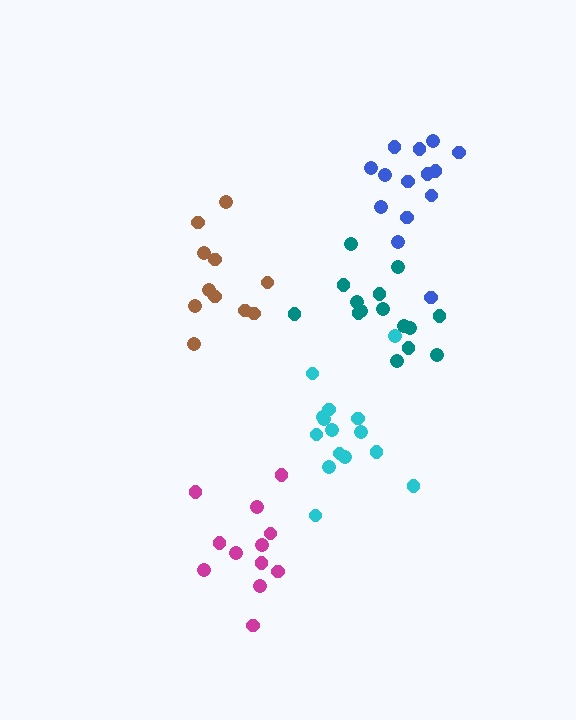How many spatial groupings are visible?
There are 5 spatial groupings.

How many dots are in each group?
Group 1: 12 dots, Group 2: 11 dots, Group 3: 15 dots, Group 4: 15 dots, Group 5: 14 dots (67 total).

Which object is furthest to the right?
The blue cluster is rightmost.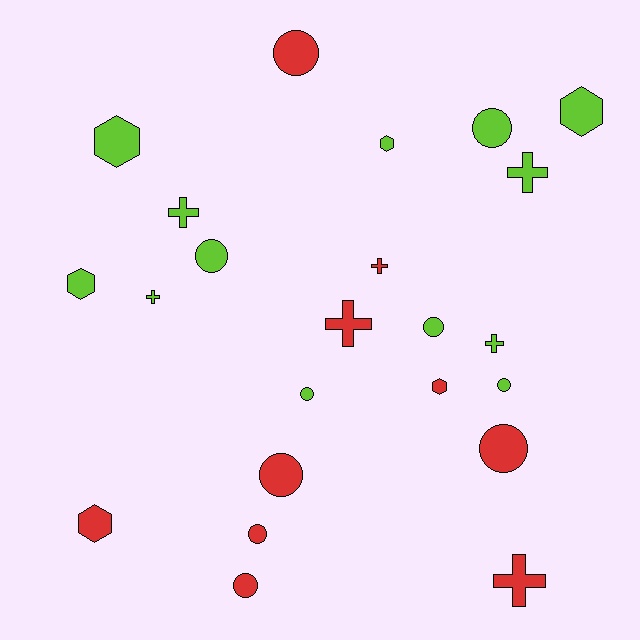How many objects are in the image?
There are 23 objects.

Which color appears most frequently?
Lime, with 13 objects.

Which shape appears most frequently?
Circle, with 10 objects.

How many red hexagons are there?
There are 2 red hexagons.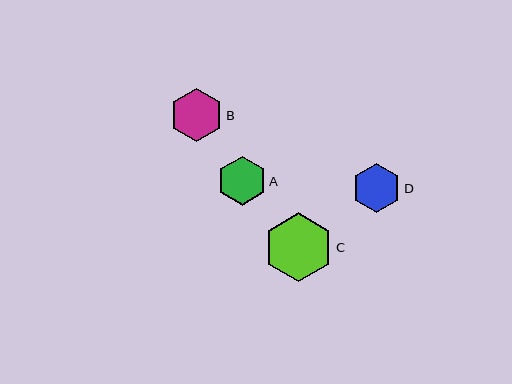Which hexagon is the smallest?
Hexagon A is the smallest with a size of approximately 49 pixels.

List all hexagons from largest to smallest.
From largest to smallest: C, B, D, A.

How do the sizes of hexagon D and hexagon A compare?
Hexagon D and hexagon A are approximately the same size.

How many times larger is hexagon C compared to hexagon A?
Hexagon C is approximately 1.4 times the size of hexagon A.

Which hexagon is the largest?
Hexagon C is the largest with a size of approximately 69 pixels.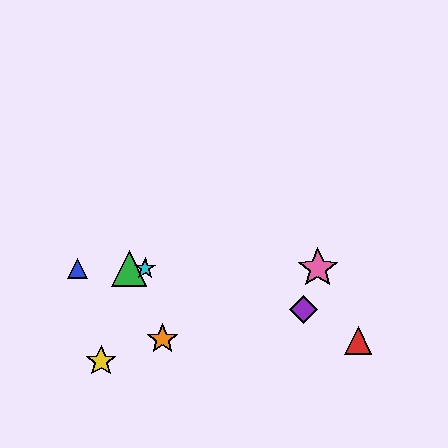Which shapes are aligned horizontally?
The blue triangle, the green triangle, the cyan star, the pink star are aligned horizontally.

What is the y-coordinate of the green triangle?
The green triangle is at y≈268.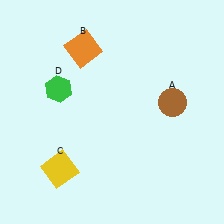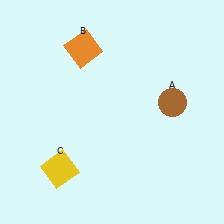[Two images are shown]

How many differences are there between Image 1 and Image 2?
There is 1 difference between the two images.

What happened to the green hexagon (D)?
The green hexagon (D) was removed in Image 2. It was in the top-left area of Image 1.